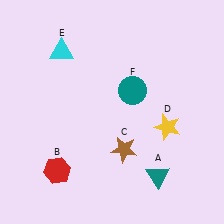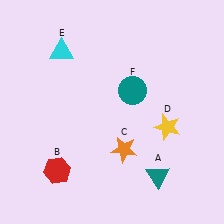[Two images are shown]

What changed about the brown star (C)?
In Image 1, C is brown. In Image 2, it changed to orange.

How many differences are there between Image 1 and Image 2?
There is 1 difference between the two images.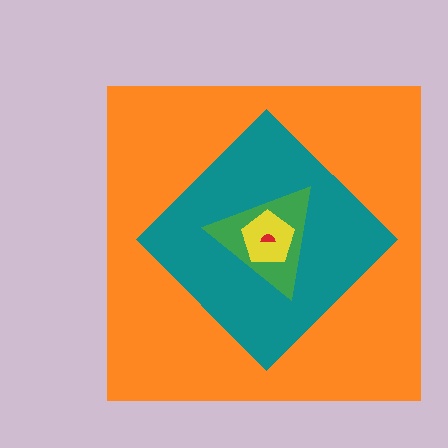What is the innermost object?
The red semicircle.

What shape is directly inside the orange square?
The teal diamond.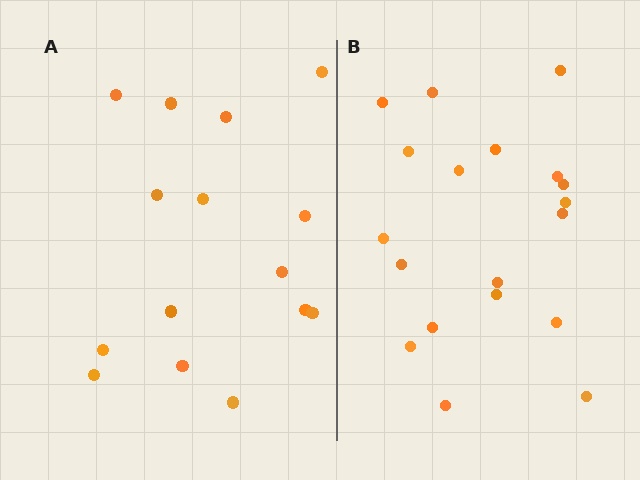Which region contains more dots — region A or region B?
Region B (the right region) has more dots.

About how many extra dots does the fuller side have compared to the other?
Region B has about 4 more dots than region A.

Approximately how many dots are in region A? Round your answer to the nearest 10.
About 20 dots. (The exact count is 15, which rounds to 20.)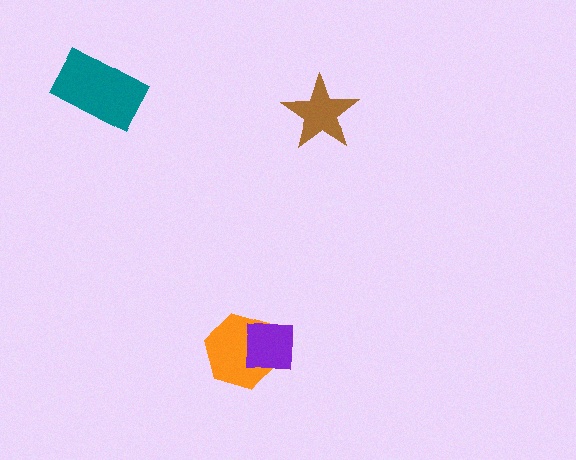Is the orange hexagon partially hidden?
Yes, it is partially covered by another shape.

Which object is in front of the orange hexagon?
The purple square is in front of the orange hexagon.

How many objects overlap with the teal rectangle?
0 objects overlap with the teal rectangle.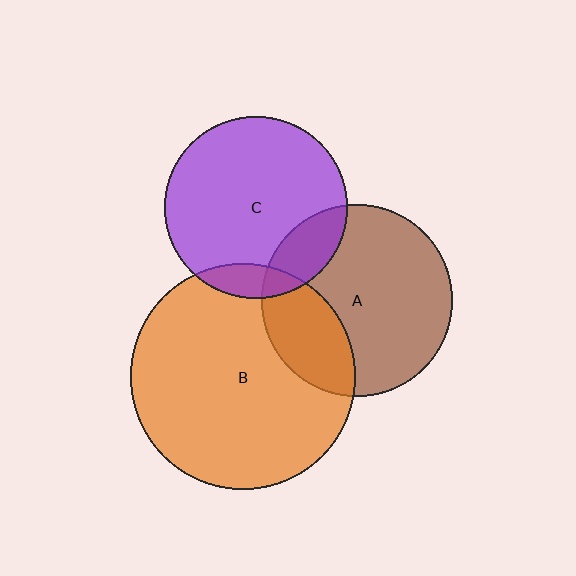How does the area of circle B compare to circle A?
Approximately 1.4 times.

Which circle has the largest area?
Circle B (orange).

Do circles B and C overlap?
Yes.